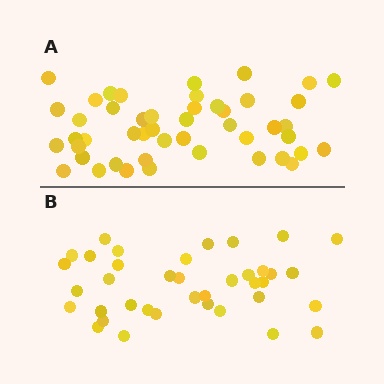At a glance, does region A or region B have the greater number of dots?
Region A (the top region) has more dots.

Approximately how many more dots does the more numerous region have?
Region A has roughly 8 or so more dots than region B.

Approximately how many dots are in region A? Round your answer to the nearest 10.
About 50 dots. (The exact count is 47, which rounds to 50.)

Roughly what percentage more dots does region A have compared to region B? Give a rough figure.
About 25% more.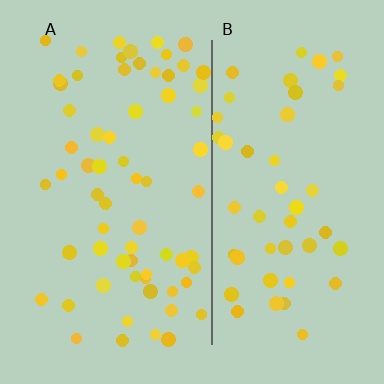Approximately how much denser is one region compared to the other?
Approximately 1.3× — region A over region B.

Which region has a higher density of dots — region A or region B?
A (the left).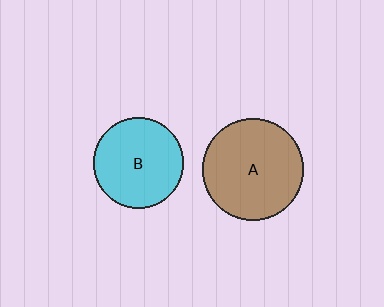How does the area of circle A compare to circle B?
Approximately 1.2 times.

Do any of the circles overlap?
No, none of the circles overlap.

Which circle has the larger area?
Circle A (brown).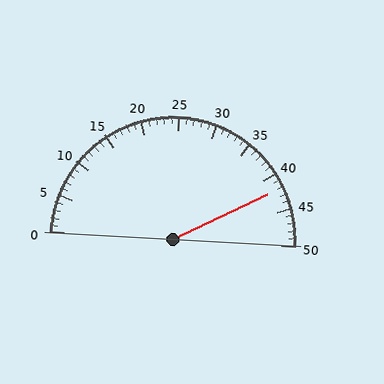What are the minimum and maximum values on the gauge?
The gauge ranges from 0 to 50.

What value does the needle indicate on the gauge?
The needle indicates approximately 42.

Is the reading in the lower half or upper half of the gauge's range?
The reading is in the upper half of the range (0 to 50).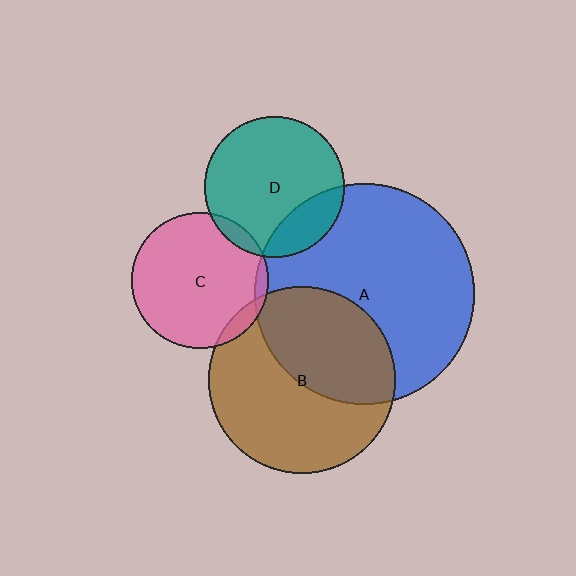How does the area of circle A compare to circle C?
Approximately 2.6 times.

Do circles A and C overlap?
Yes.